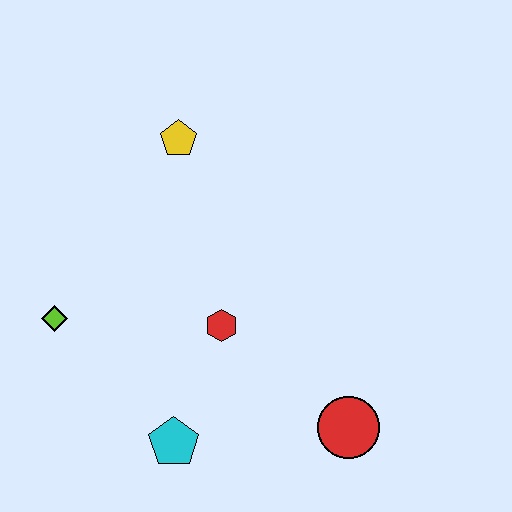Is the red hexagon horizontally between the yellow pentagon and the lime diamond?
No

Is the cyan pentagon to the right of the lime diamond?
Yes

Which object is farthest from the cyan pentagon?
The yellow pentagon is farthest from the cyan pentagon.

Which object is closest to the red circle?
The red hexagon is closest to the red circle.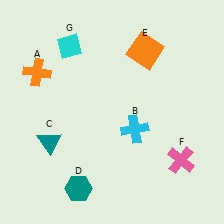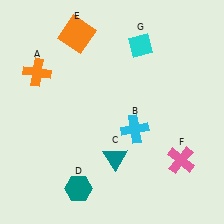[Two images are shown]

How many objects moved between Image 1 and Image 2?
3 objects moved between the two images.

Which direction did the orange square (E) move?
The orange square (E) moved left.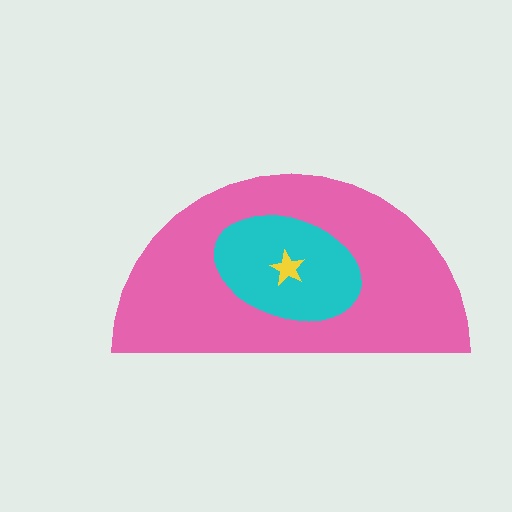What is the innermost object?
The yellow star.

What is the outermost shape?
The pink semicircle.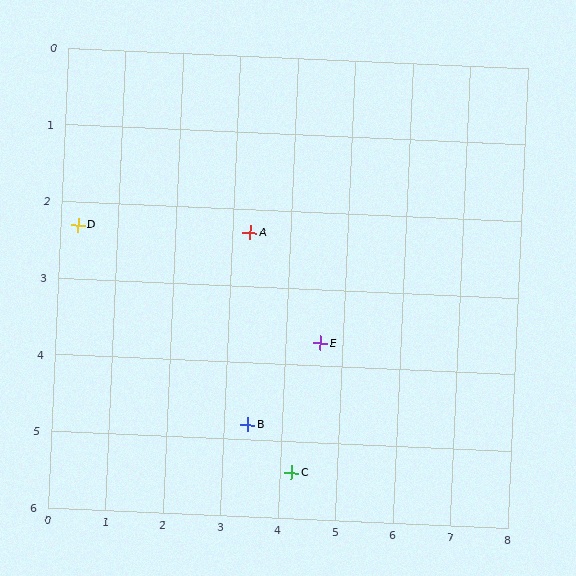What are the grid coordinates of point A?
Point A is at approximately (3.3, 2.3).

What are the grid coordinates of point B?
Point B is at approximately (3.4, 4.8).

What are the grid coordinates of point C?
Point C is at approximately (4.2, 5.4).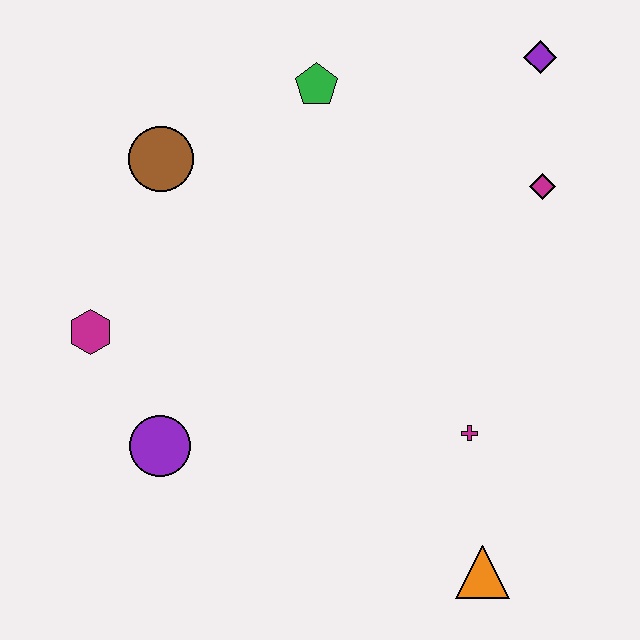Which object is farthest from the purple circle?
The purple diamond is farthest from the purple circle.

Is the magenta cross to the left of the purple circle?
No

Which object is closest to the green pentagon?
The brown circle is closest to the green pentagon.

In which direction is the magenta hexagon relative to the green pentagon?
The magenta hexagon is below the green pentagon.